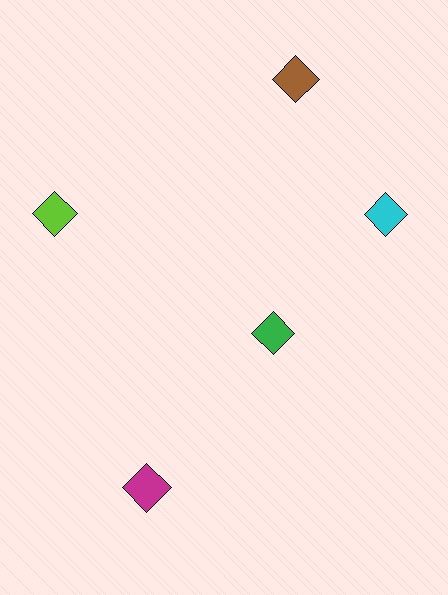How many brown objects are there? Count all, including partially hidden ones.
There is 1 brown object.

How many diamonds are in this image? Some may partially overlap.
There are 5 diamonds.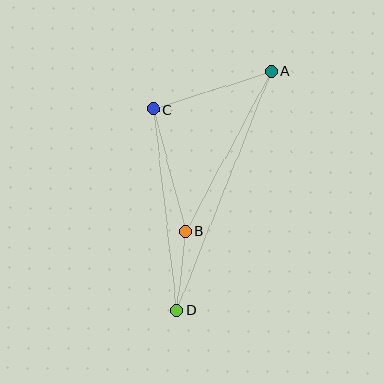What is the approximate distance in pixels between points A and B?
The distance between A and B is approximately 181 pixels.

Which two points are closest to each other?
Points B and D are closest to each other.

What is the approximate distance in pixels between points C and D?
The distance between C and D is approximately 202 pixels.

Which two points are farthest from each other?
Points A and D are farthest from each other.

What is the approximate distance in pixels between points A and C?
The distance between A and C is approximately 123 pixels.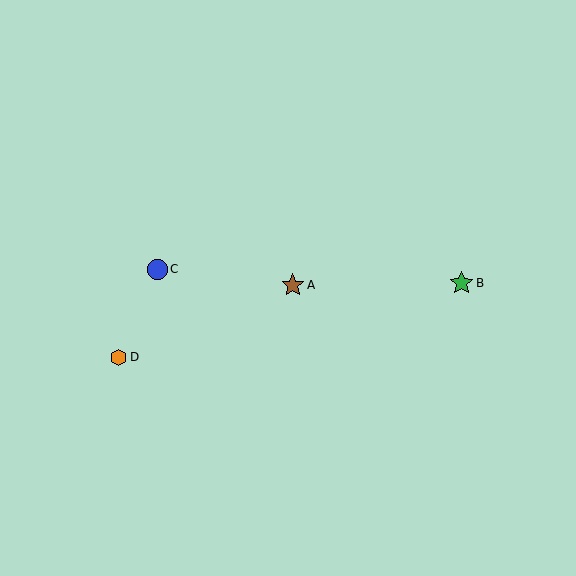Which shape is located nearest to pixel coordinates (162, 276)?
The blue circle (labeled C) at (157, 269) is nearest to that location.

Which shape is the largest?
The green star (labeled B) is the largest.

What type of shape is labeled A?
Shape A is a brown star.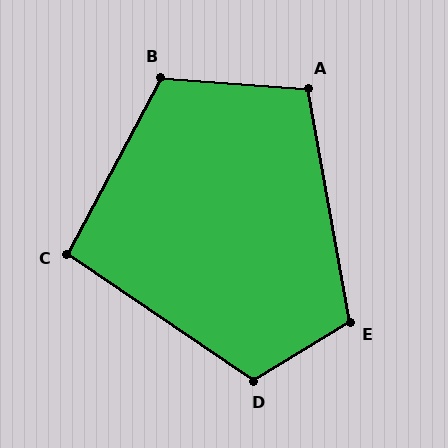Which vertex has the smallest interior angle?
C, at approximately 96 degrees.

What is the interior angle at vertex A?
Approximately 104 degrees (obtuse).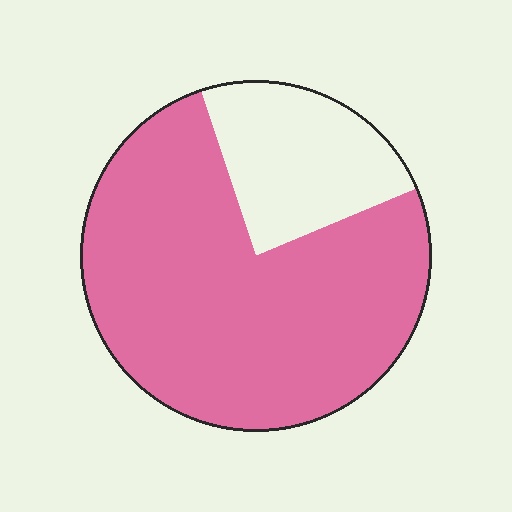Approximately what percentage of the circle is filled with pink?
Approximately 75%.